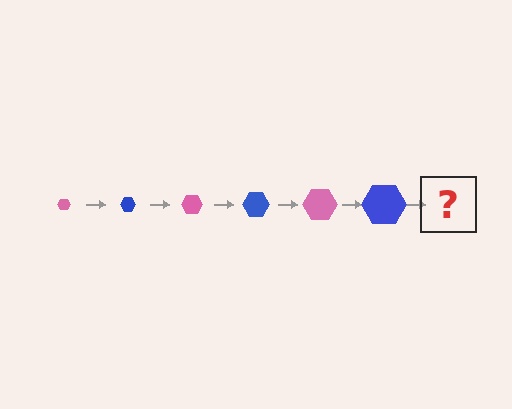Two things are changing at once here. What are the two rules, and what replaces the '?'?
The two rules are that the hexagon grows larger each step and the color cycles through pink and blue. The '?' should be a pink hexagon, larger than the previous one.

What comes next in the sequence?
The next element should be a pink hexagon, larger than the previous one.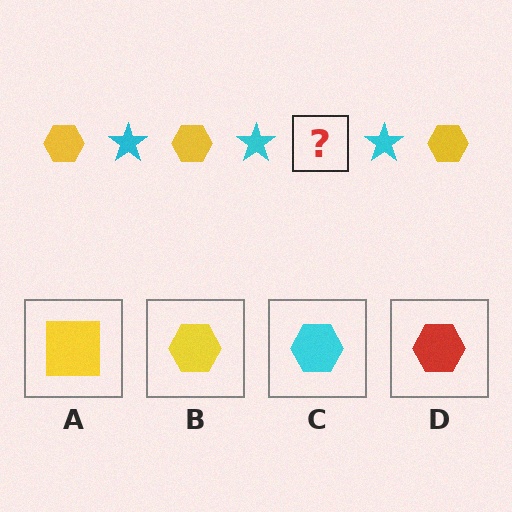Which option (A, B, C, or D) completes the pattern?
B.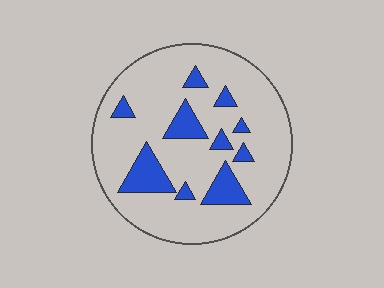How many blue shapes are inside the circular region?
10.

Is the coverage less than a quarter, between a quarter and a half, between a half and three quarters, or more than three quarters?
Less than a quarter.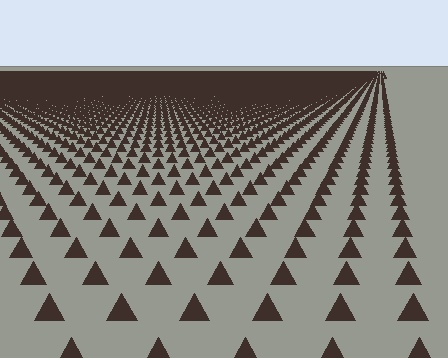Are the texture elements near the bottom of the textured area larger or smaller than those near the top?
Larger. Near the bottom, elements are closer to the viewer and appear at a bigger on-screen size.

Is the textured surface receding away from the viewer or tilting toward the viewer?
The surface is receding away from the viewer. Texture elements get smaller and denser toward the top.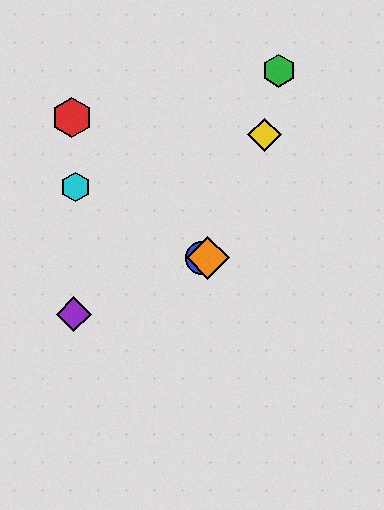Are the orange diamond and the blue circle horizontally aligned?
Yes, both are at y≈258.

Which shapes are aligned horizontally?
The blue circle, the orange diamond are aligned horizontally.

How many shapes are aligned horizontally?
2 shapes (the blue circle, the orange diamond) are aligned horizontally.